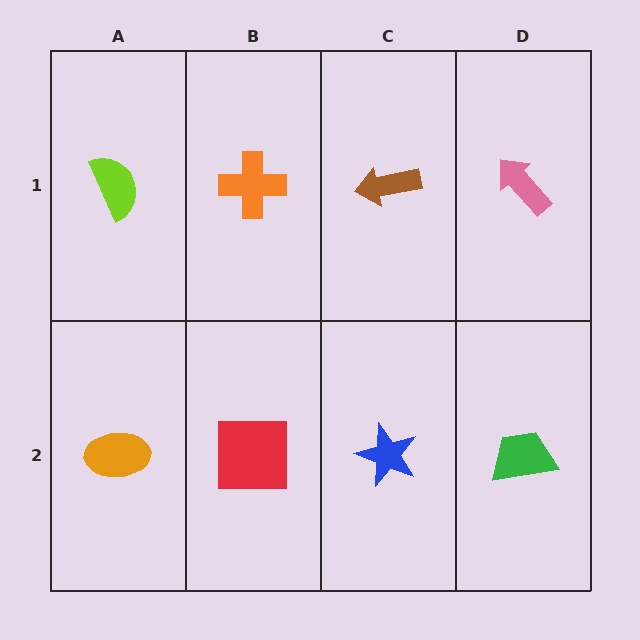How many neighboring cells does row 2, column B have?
3.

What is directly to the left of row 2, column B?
An orange ellipse.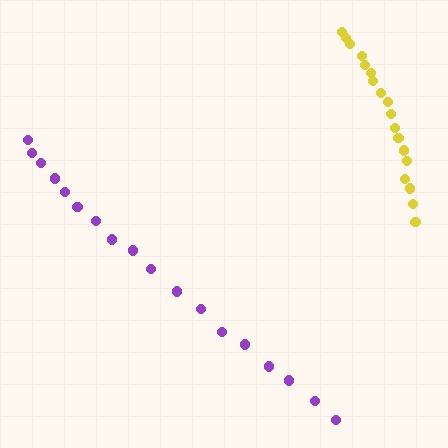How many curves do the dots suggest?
There are 2 distinct paths.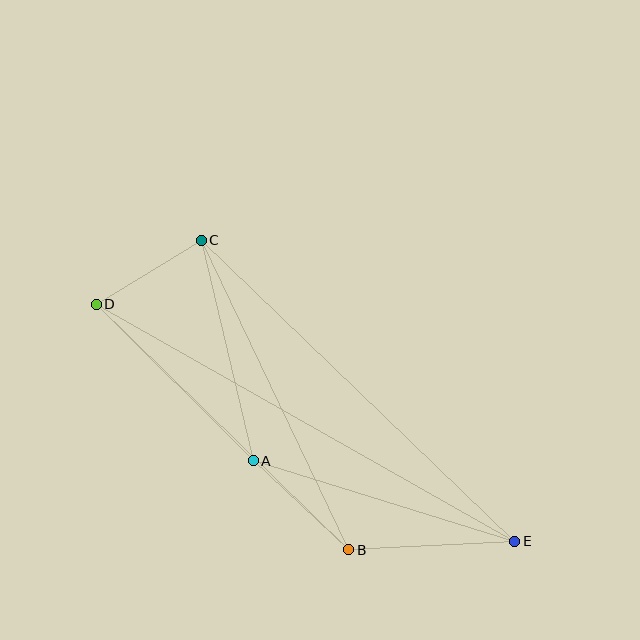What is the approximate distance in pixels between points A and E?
The distance between A and E is approximately 273 pixels.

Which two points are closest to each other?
Points C and D are closest to each other.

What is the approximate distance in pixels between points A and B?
The distance between A and B is approximately 130 pixels.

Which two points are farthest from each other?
Points D and E are farthest from each other.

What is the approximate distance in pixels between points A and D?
The distance between A and D is approximately 222 pixels.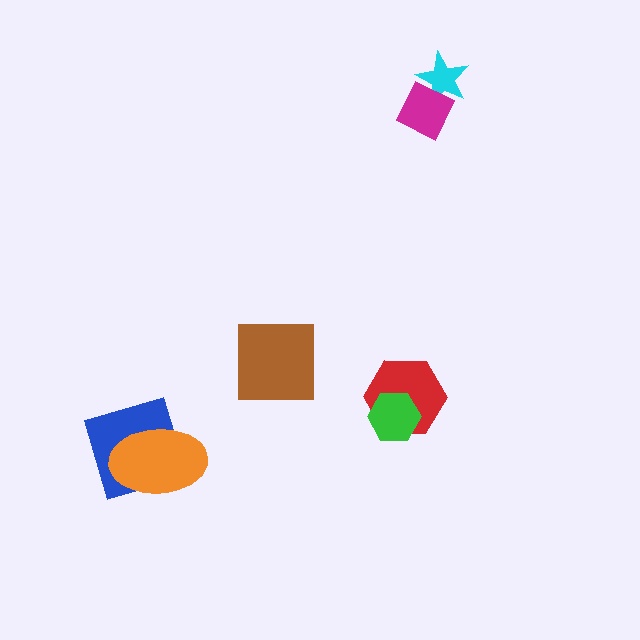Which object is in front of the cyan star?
The magenta diamond is in front of the cyan star.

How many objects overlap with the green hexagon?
1 object overlaps with the green hexagon.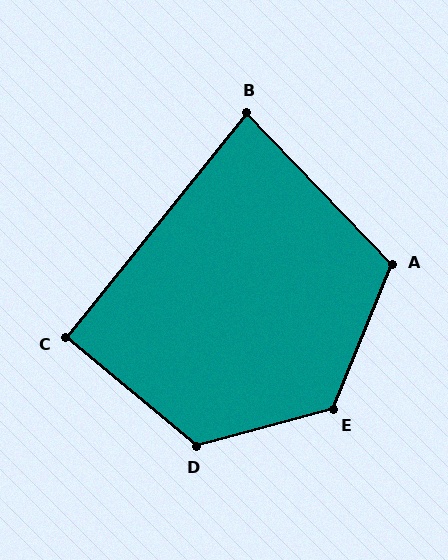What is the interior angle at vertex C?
Approximately 91 degrees (approximately right).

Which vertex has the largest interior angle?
E, at approximately 128 degrees.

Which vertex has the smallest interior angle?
B, at approximately 83 degrees.